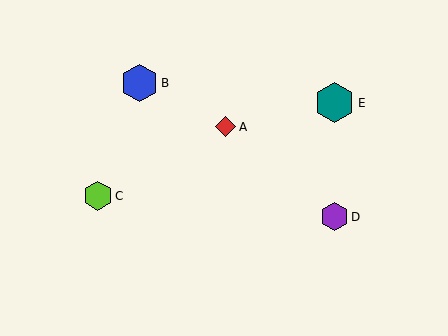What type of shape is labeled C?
Shape C is a lime hexagon.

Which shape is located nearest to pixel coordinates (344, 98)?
The teal hexagon (labeled E) at (335, 103) is nearest to that location.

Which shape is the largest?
The teal hexagon (labeled E) is the largest.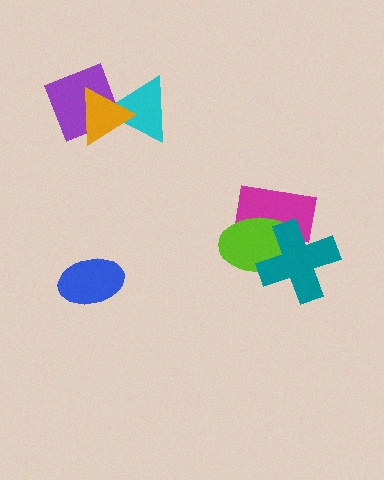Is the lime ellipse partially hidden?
Yes, it is partially covered by another shape.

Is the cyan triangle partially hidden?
Yes, it is partially covered by another shape.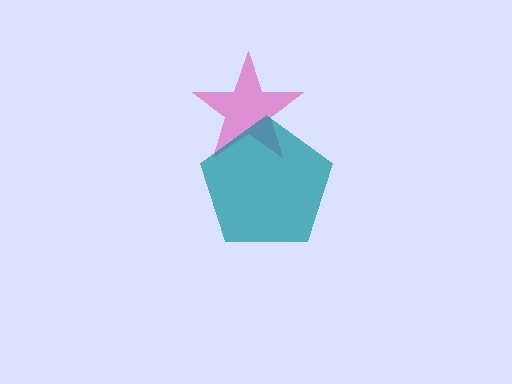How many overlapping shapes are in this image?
There are 2 overlapping shapes in the image.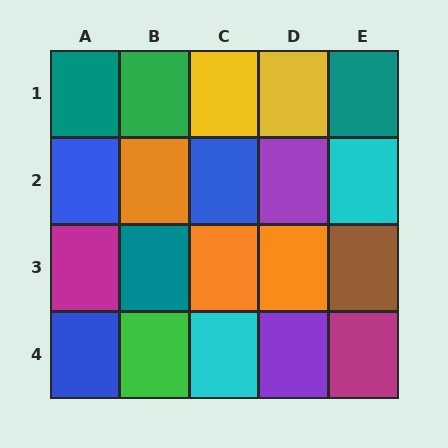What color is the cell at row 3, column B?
Teal.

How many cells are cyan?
2 cells are cyan.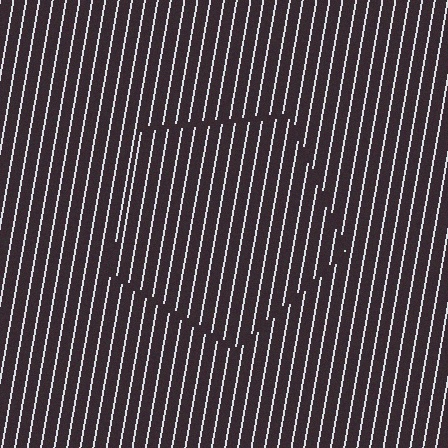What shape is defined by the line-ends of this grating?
An illusory pentagon. The interior of the shape contains the same grating, shifted by half a period — the contour is defined by the phase discontinuity where line-ends from the inner and outer gratings abut.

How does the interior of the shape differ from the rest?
The interior of the shape contains the same grating, shifted by half a period — the contour is defined by the phase discontinuity where line-ends from the inner and outer gratings abut.